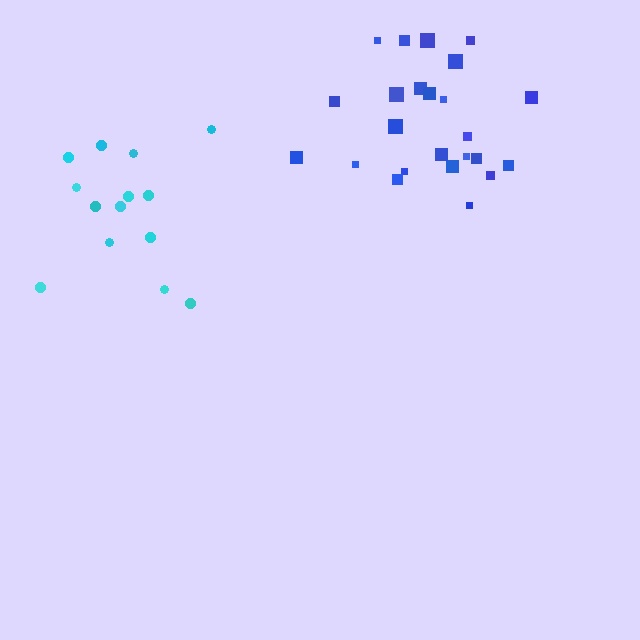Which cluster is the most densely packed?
Blue.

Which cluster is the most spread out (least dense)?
Cyan.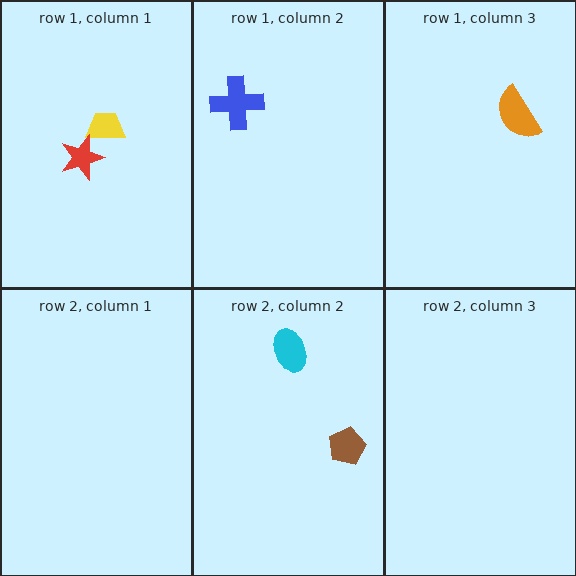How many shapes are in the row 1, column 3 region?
1.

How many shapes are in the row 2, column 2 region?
2.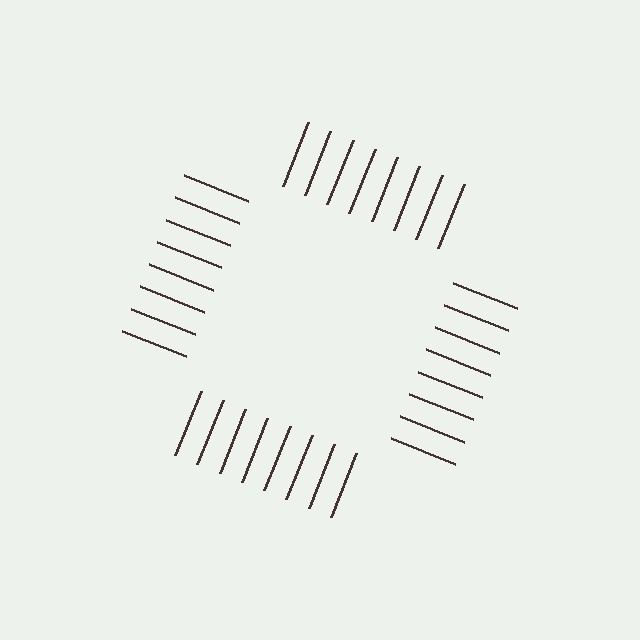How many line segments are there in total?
32 — 8 along each of the 4 edges.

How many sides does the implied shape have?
4 sides — the line-ends trace a square.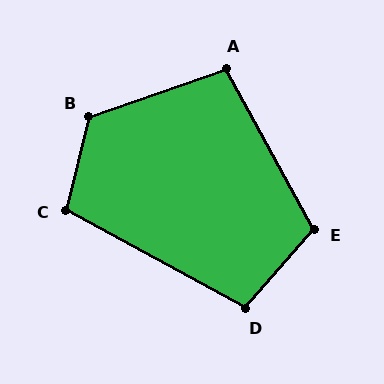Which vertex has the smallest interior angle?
A, at approximately 99 degrees.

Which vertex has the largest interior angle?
B, at approximately 123 degrees.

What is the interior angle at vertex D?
Approximately 103 degrees (obtuse).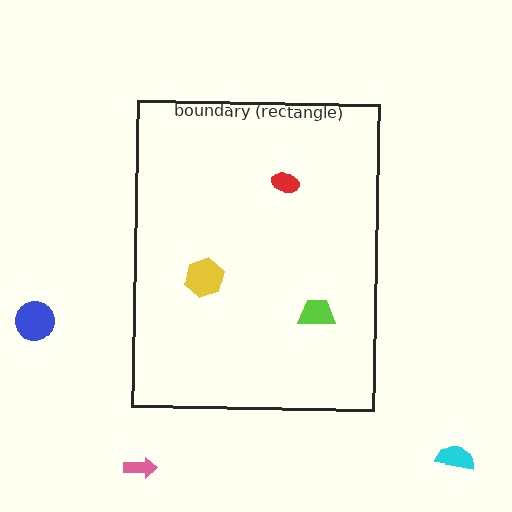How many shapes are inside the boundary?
3 inside, 3 outside.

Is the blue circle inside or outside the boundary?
Outside.